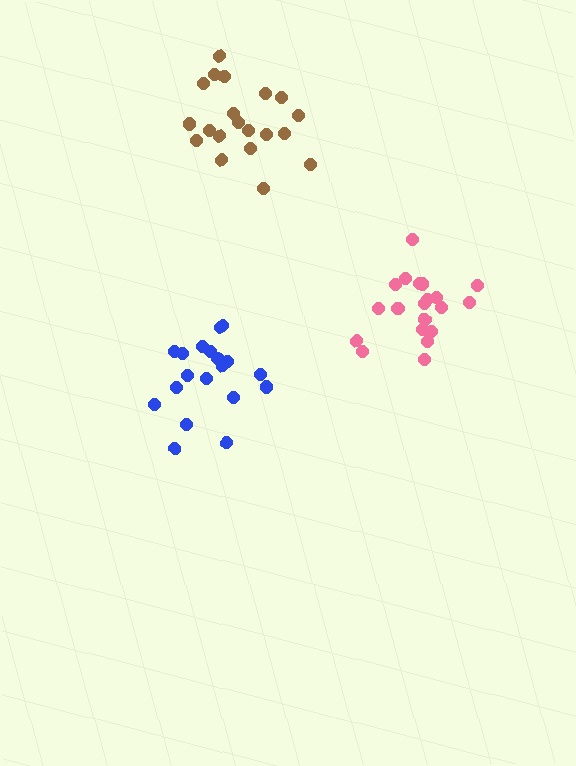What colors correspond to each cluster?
The clusters are colored: brown, blue, pink.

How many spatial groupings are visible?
There are 3 spatial groupings.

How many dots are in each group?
Group 1: 20 dots, Group 2: 19 dots, Group 3: 20 dots (59 total).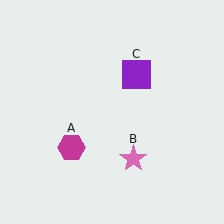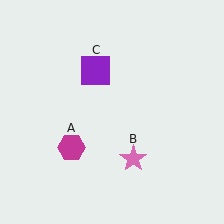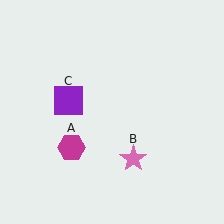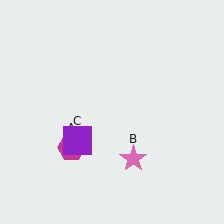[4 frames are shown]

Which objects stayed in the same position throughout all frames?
Magenta hexagon (object A) and pink star (object B) remained stationary.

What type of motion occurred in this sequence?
The purple square (object C) rotated counterclockwise around the center of the scene.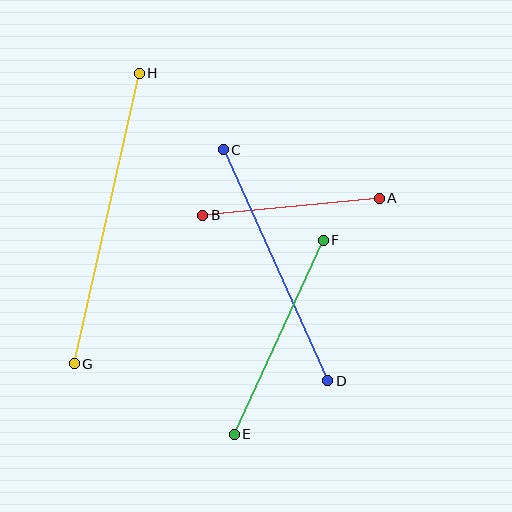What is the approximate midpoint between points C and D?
The midpoint is at approximately (275, 265) pixels.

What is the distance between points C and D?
The distance is approximately 254 pixels.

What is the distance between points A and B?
The distance is approximately 178 pixels.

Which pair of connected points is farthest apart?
Points G and H are farthest apart.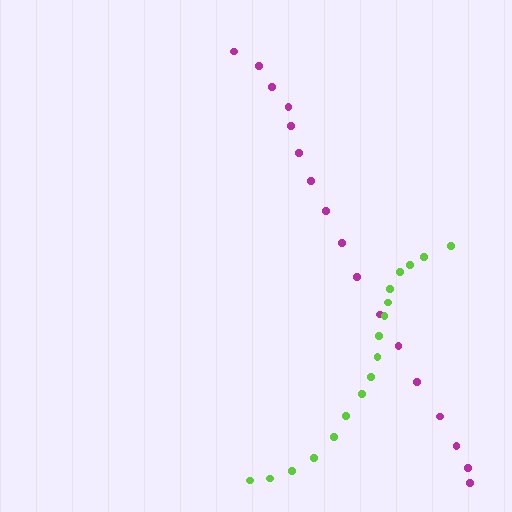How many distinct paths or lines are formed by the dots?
There are 2 distinct paths.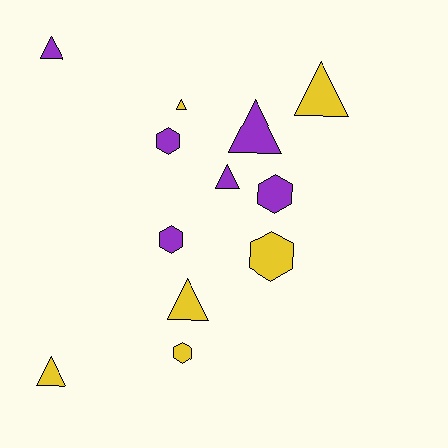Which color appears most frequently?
Purple, with 6 objects.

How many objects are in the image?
There are 12 objects.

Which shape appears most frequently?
Triangle, with 7 objects.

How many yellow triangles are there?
There are 4 yellow triangles.